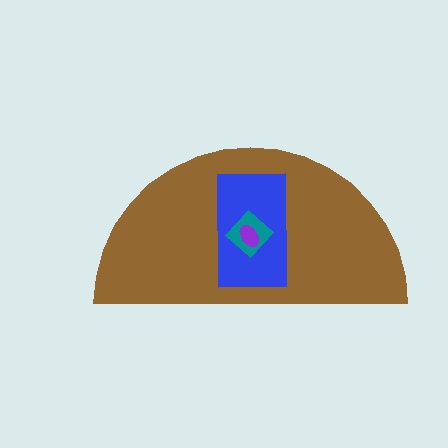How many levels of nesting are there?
4.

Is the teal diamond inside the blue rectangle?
Yes.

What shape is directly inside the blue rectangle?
The teal diamond.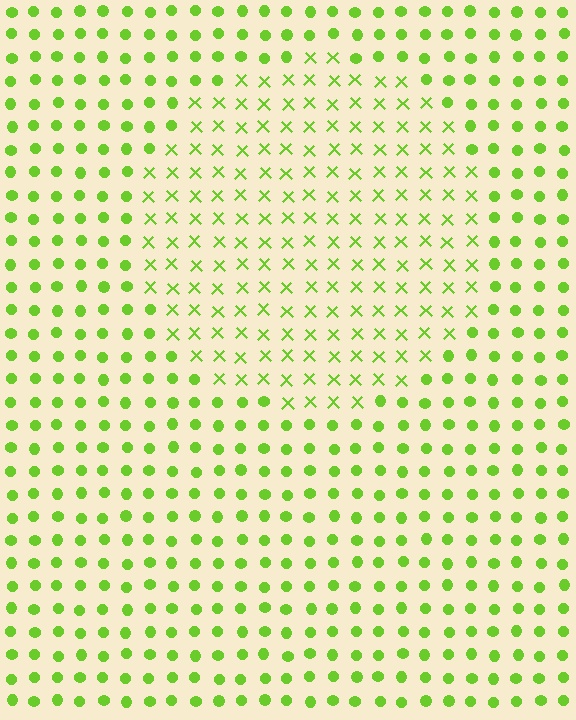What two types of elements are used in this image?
The image uses X marks inside the circle region and circles outside it.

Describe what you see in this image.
The image is filled with small lime elements arranged in a uniform grid. A circle-shaped region contains X marks, while the surrounding area contains circles. The boundary is defined purely by the change in element shape.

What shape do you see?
I see a circle.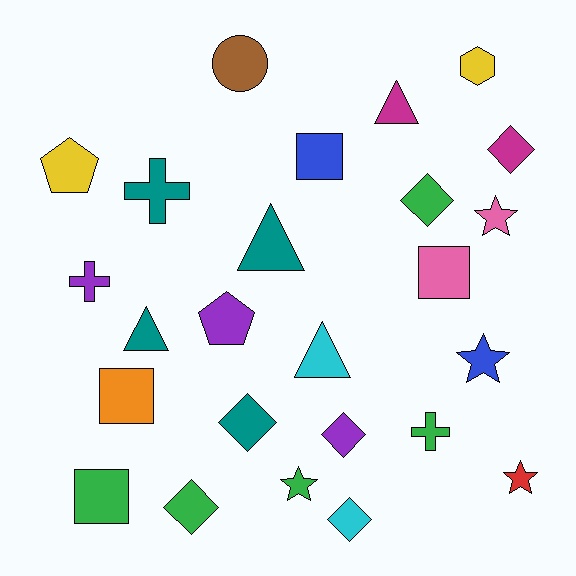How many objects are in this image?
There are 25 objects.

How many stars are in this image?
There are 4 stars.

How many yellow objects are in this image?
There are 2 yellow objects.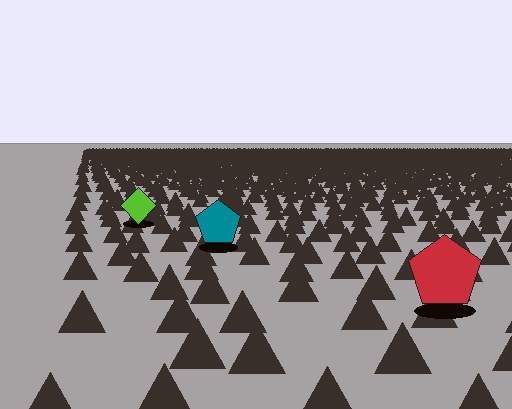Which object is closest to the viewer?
The red pentagon is closest. The texture marks near it are larger and more spread out.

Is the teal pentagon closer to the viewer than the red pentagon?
No. The red pentagon is closer — you can tell from the texture gradient: the ground texture is coarser near it.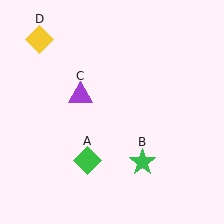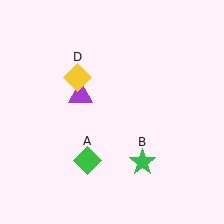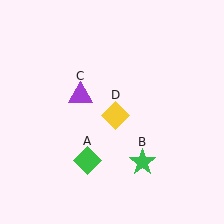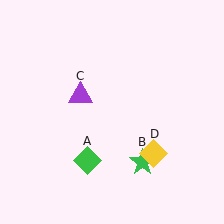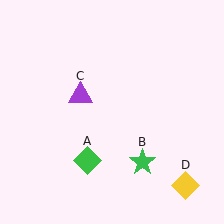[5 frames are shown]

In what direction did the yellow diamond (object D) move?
The yellow diamond (object D) moved down and to the right.